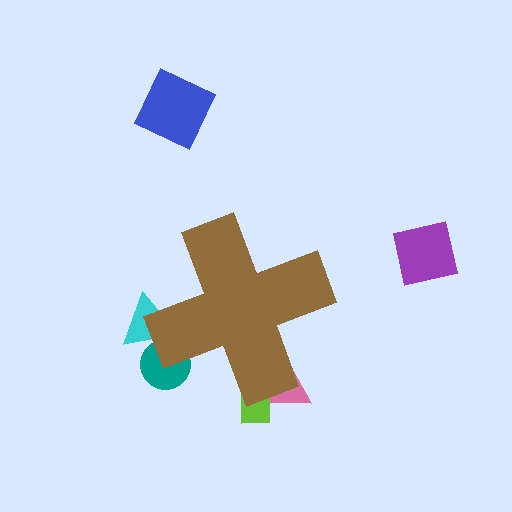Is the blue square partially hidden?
No, the blue square is fully visible.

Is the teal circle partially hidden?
Yes, the teal circle is partially hidden behind the brown cross.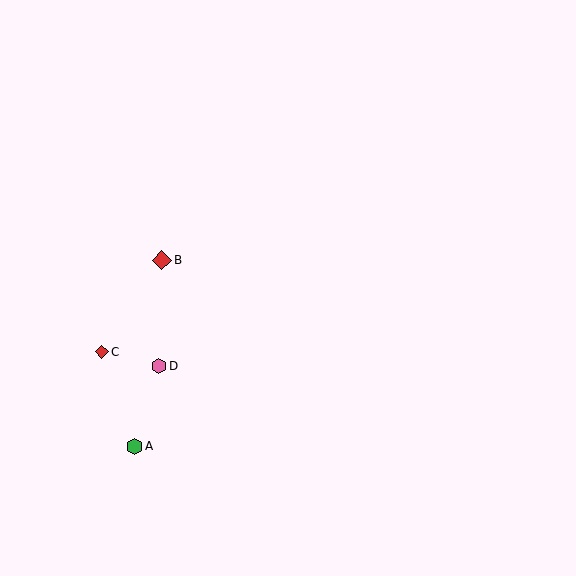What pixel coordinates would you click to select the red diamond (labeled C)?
Click at (102, 352) to select the red diamond C.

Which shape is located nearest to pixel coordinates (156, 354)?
The pink hexagon (labeled D) at (159, 366) is nearest to that location.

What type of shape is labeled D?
Shape D is a pink hexagon.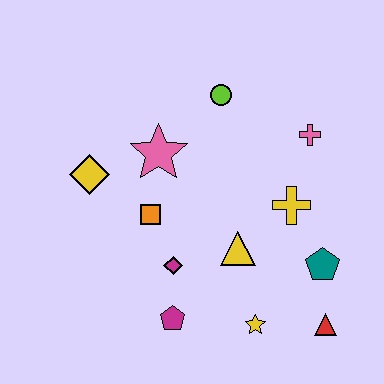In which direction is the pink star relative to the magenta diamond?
The pink star is above the magenta diamond.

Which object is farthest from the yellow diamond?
The red triangle is farthest from the yellow diamond.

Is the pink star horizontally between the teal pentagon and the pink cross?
No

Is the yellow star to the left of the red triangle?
Yes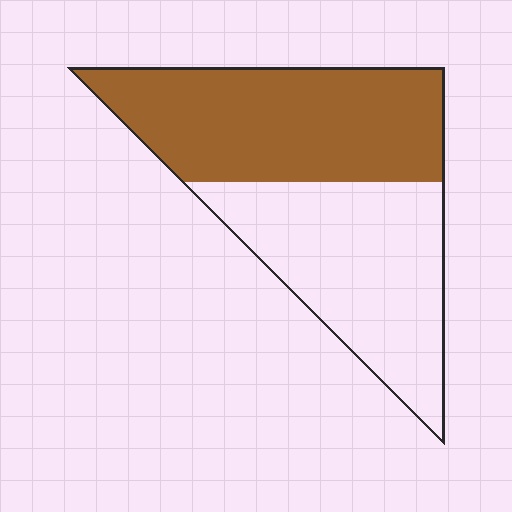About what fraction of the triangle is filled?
About one half (1/2).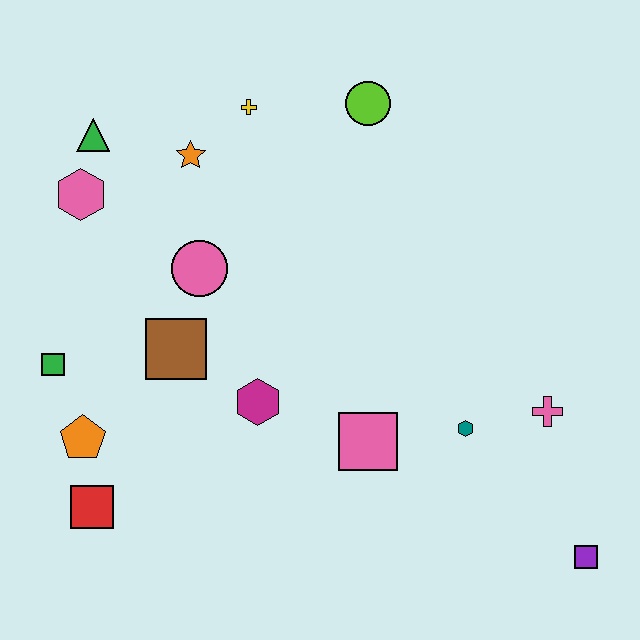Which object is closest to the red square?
The orange pentagon is closest to the red square.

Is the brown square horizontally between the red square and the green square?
No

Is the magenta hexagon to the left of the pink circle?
No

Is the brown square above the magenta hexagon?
Yes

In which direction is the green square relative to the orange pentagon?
The green square is above the orange pentagon.